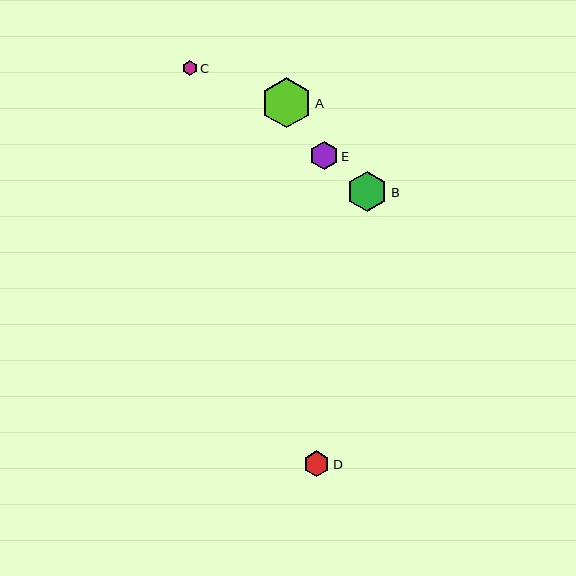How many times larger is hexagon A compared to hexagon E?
Hexagon A is approximately 1.8 times the size of hexagon E.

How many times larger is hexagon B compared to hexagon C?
Hexagon B is approximately 2.7 times the size of hexagon C.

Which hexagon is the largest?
Hexagon A is the largest with a size of approximately 50 pixels.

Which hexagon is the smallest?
Hexagon C is the smallest with a size of approximately 15 pixels.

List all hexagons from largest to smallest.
From largest to smallest: A, B, E, D, C.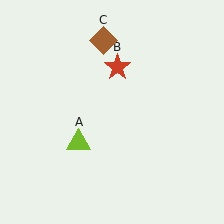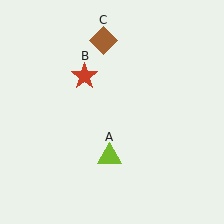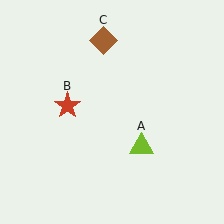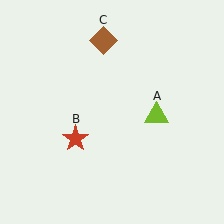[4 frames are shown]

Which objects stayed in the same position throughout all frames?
Brown diamond (object C) remained stationary.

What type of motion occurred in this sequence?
The lime triangle (object A), red star (object B) rotated counterclockwise around the center of the scene.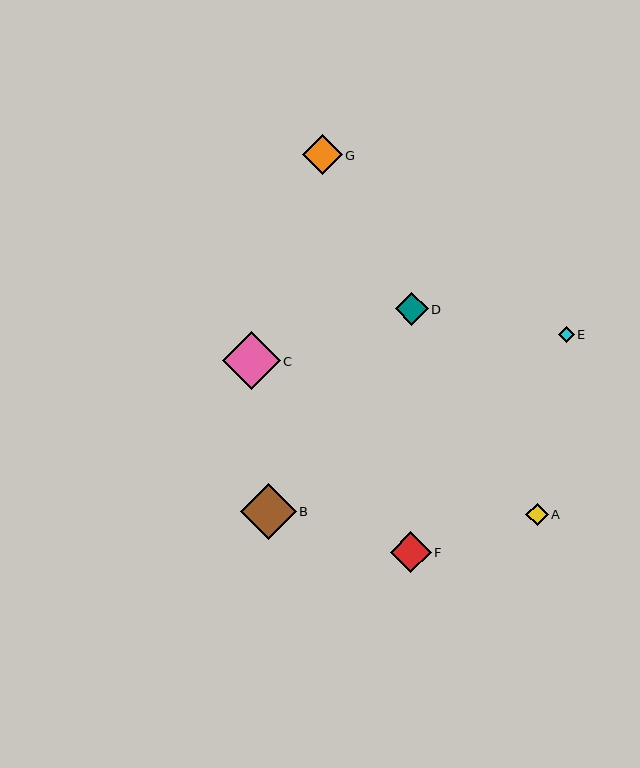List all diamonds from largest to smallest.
From largest to smallest: C, B, F, G, D, A, E.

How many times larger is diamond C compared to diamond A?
Diamond C is approximately 2.6 times the size of diamond A.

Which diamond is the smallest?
Diamond E is the smallest with a size of approximately 16 pixels.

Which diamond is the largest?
Diamond C is the largest with a size of approximately 58 pixels.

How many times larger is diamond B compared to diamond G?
Diamond B is approximately 1.4 times the size of diamond G.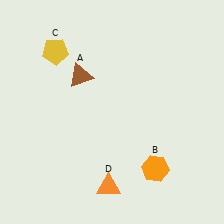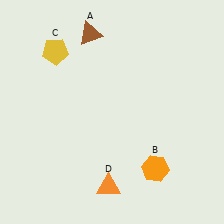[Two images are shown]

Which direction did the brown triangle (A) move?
The brown triangle (A) moved up.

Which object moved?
The brown triangle (A) moved up.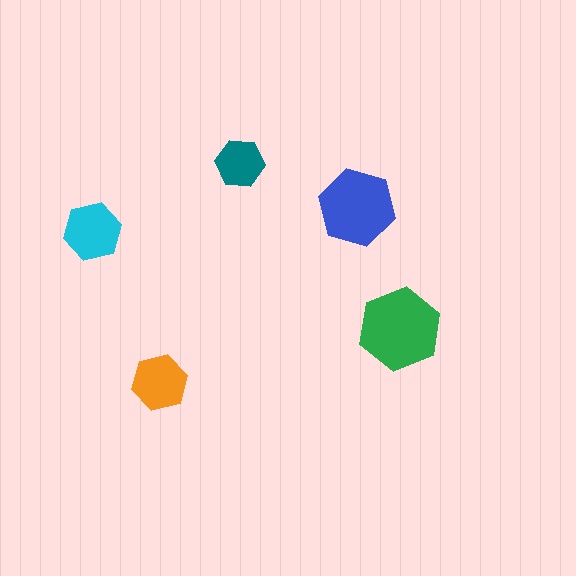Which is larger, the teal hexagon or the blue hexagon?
The blue one.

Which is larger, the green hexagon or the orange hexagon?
The green one.